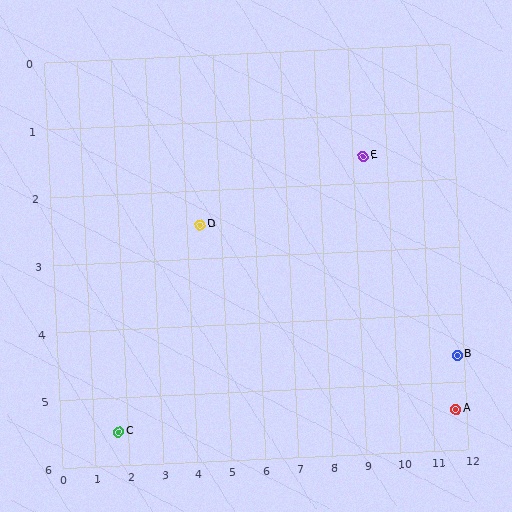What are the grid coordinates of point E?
Point E is at approximately (9.3, 1.6).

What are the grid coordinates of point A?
Point A is at approximately (11.7, 5.4).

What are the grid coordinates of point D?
Point D is at approximately (4.4, 2.5).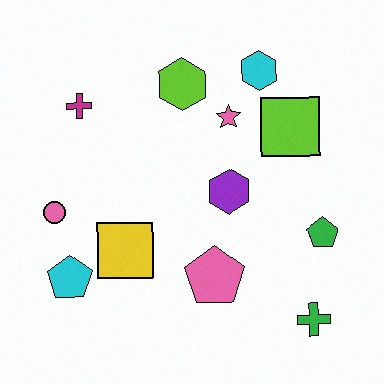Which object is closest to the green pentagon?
The green cross is closest to the green pentagon.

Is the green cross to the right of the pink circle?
Yes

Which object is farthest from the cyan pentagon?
The cyan hexagon is farthest from the cyan pentagon.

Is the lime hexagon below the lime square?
No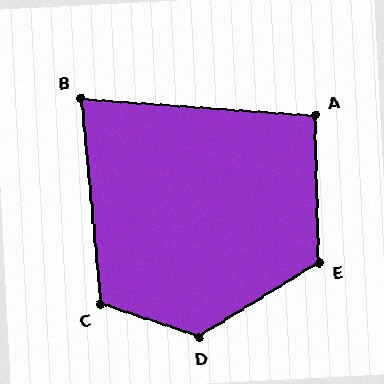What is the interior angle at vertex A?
Approximately 95 degrees (obtuse).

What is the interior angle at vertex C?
Approximately 114 degrees (obtuse).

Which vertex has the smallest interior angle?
B, at approximately 81 degrees.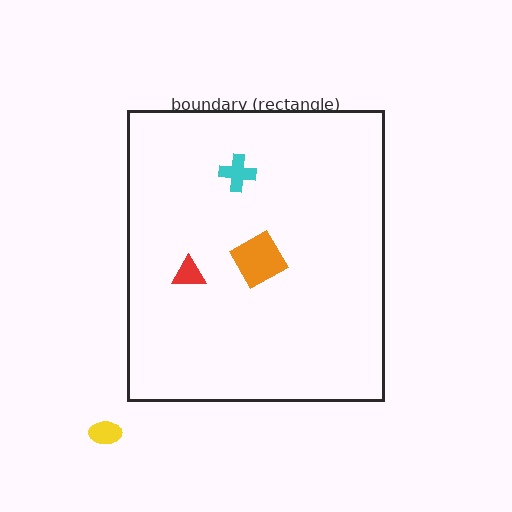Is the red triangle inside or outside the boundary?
Inside.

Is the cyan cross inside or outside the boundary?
Inside.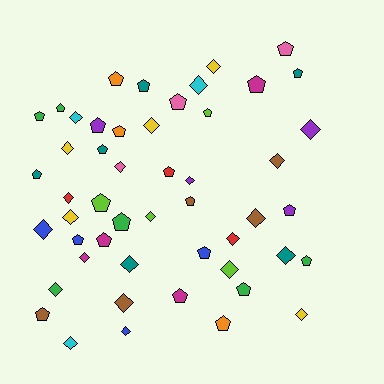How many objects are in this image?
There are 50 objects.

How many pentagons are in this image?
There are 26 pentagons.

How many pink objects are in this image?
There are 3 pink objects.